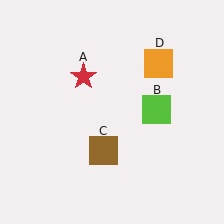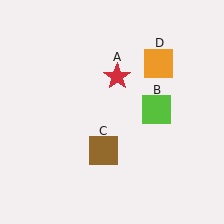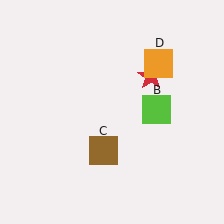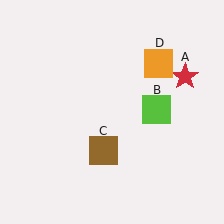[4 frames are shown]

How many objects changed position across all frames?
1 object changed position: red star (object A).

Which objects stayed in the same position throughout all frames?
Lime square (object B) and brown square (object C) and orange square (object D) remained stationary.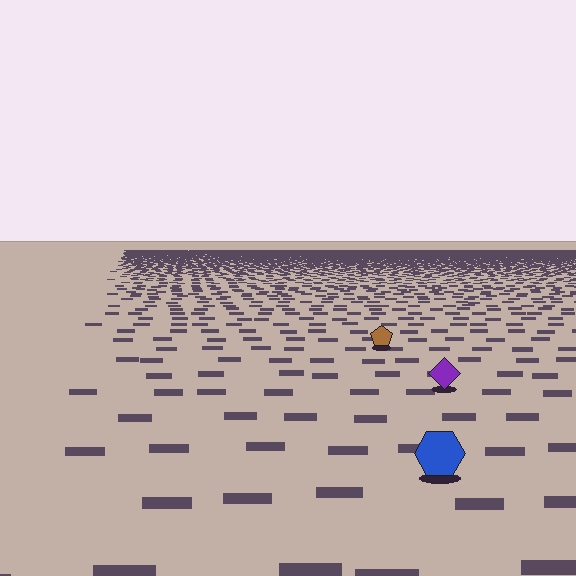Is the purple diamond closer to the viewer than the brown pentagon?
Yes. The purple diamond is closer — you can tell from the texture gradient: the ground texture is coarser near it.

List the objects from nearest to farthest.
From nearest to farthest: the blue hexagon, the purple diamond, the brown pentagon.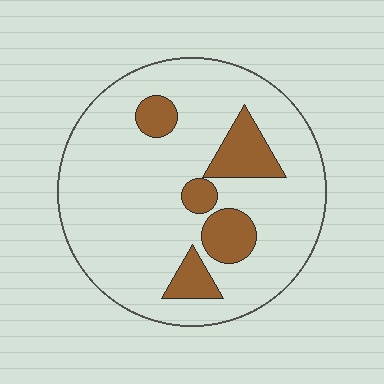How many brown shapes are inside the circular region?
5.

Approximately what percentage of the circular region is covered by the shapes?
Approximately 15%.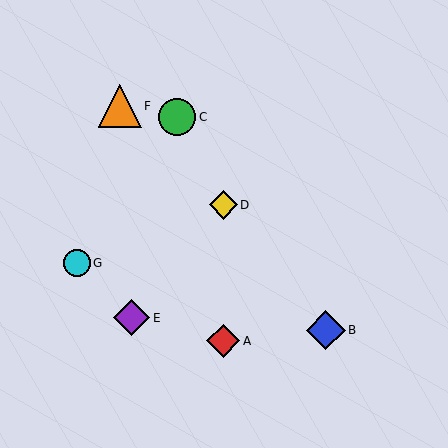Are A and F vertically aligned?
No, A is at x≈223 and F is at x≈120.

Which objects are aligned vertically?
Objects A, D are aligned vertically.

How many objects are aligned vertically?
2 objects (A, D) are aligned vertically.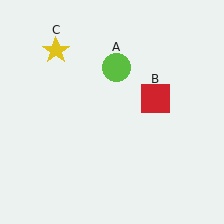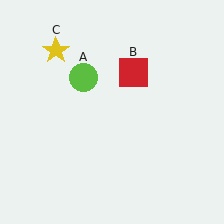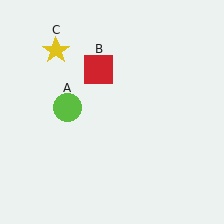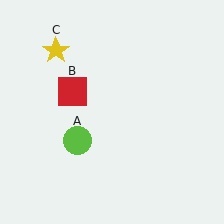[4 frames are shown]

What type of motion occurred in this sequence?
The lime circle (object A), red square (object B) rotated counterclockwise around the center of the scene.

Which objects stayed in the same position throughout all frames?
Yellow star (object C) remained stationary.